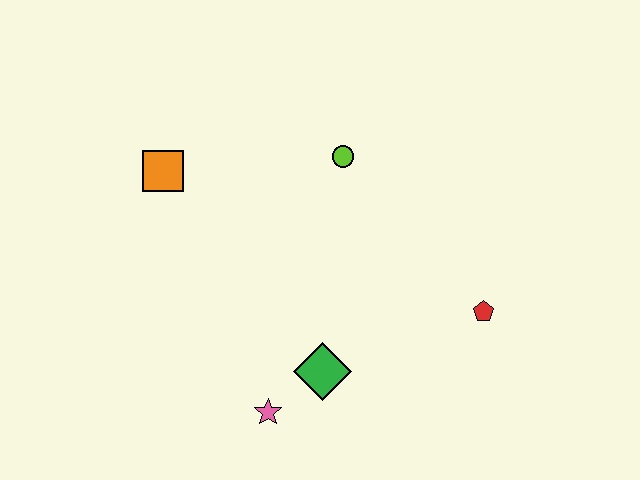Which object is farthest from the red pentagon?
The orange square is farthest from the red pentagon.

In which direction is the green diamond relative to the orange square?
The green diamond is below the orange square.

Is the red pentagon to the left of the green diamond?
No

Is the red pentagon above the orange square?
No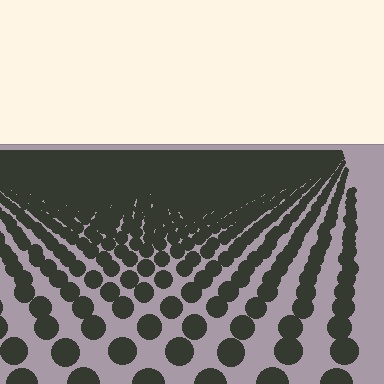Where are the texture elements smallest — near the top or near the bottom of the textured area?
Near the top.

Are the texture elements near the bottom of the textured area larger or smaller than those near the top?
Larger. Near the bottom, elements are closer to the viewer and appear at a bigger on-screen size.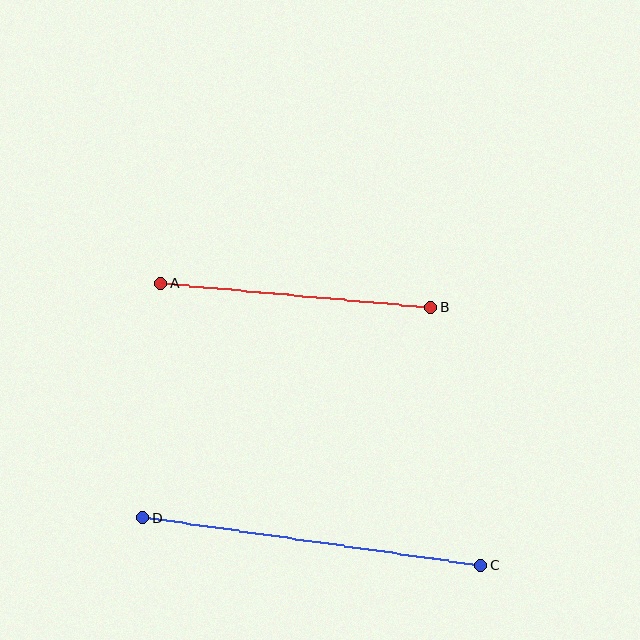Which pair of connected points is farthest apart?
Points C and D are farthest apart.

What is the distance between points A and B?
The distance is approximately 272 pixels.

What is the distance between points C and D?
The distance is approximately 341 pixels.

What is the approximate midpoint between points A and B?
The midpoint is at approximately (296, 295) pixels.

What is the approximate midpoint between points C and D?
The midpoint is at approximately (312, 541) pixels.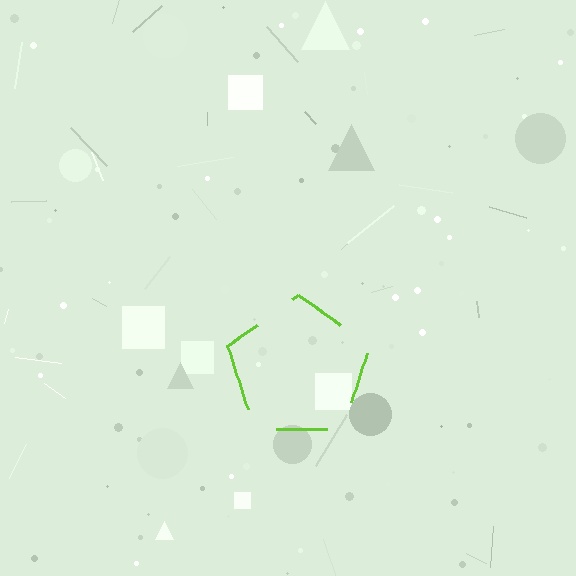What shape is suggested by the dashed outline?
The dashed outline suggests a pentagon.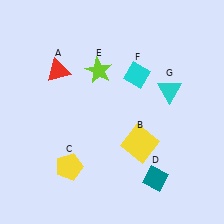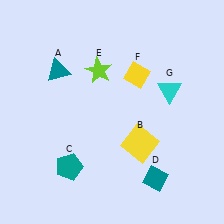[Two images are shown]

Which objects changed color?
A changed from red to teal. C changed from yellow to teal. F changed from cyan to yellow.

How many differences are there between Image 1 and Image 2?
There are 3 differences between the two images.